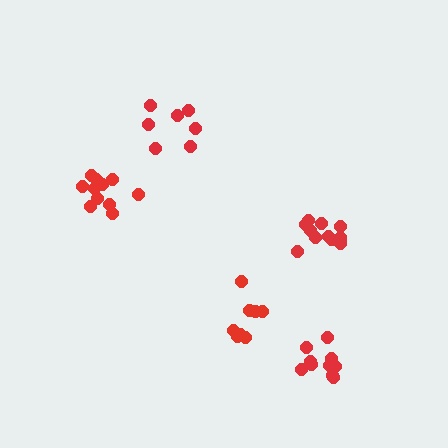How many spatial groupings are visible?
There are 5 spatial groupings.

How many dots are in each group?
Group 1: 10 dots, Group 2: 11 dots, Group 3: 8 dots, Group 4: 11 dots, Group 5: 7 dots (47 total).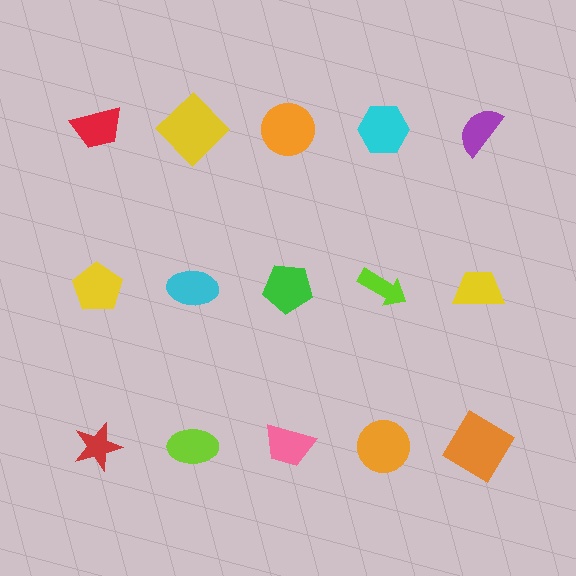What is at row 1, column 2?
A yellow diamond.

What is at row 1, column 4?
A cyan hexagon.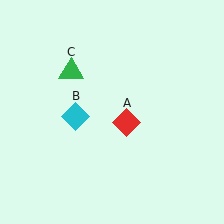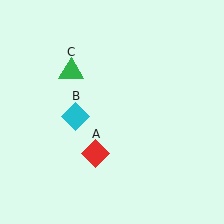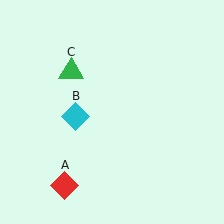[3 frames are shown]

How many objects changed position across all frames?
1 object changed position: red diamond (object A).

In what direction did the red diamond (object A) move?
The red diamond (object A) moved down and to the left.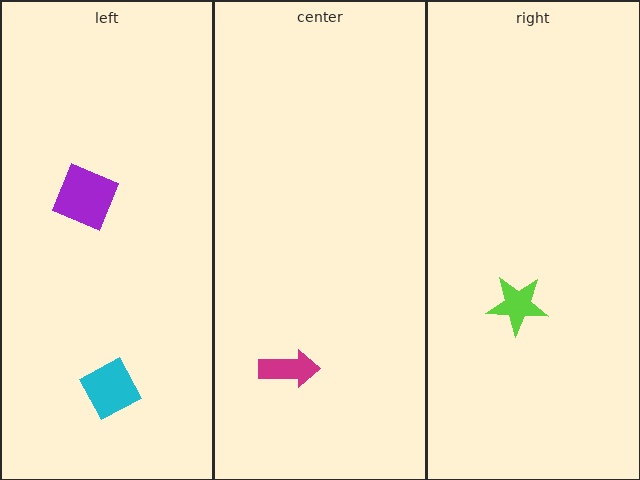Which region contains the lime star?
The right region.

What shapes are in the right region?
The lime star.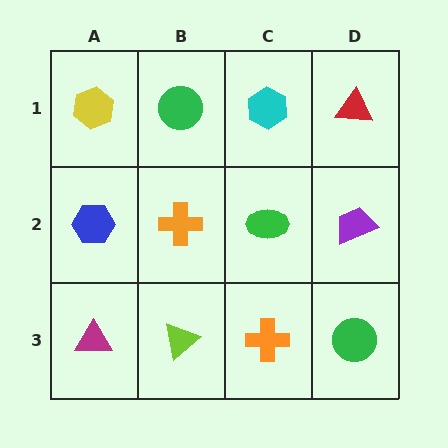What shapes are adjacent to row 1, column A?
A blue hexagon (row 2, column A), a green circle (row 1, column B).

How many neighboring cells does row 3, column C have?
3.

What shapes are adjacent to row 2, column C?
A cyan hexagon (row 1, column C), an orange cross (row 3, column C), an orange cross (row 2, column B), a purple trapezoid (row 2, column D).